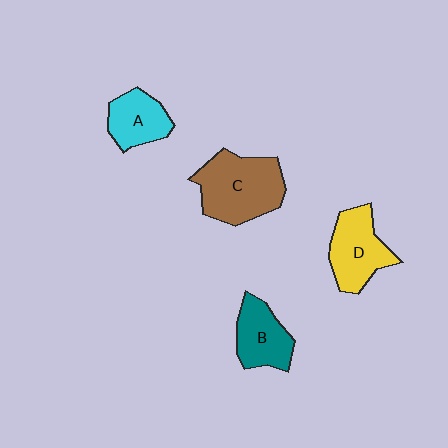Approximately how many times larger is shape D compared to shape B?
Approximately 1.2 times.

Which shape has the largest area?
Shape C (brown).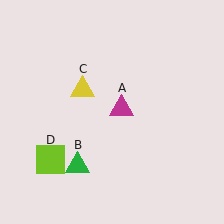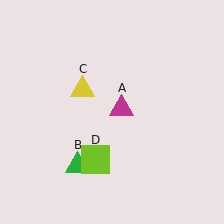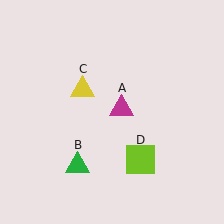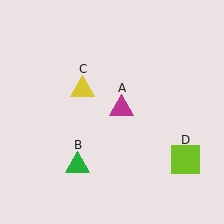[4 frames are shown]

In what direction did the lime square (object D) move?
The lime square (object D) moved right.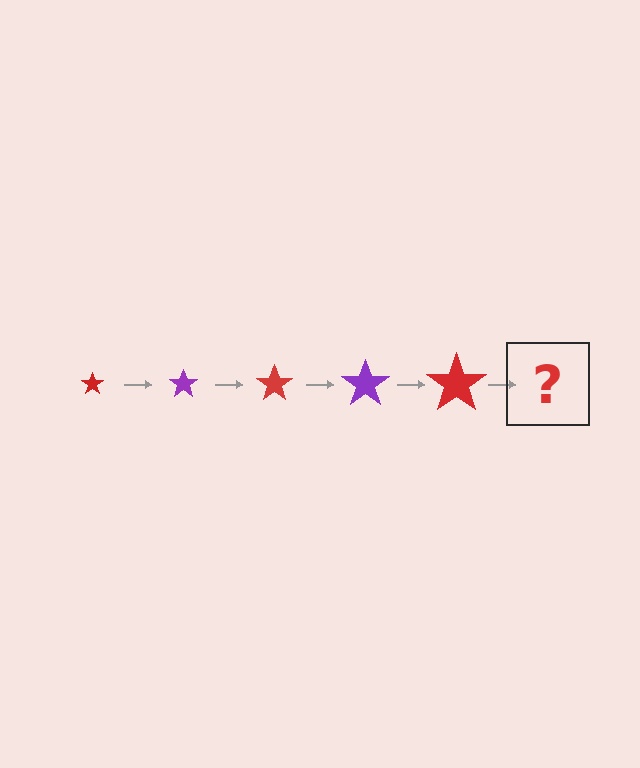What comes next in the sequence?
The next element should be a purple star, larger than the previous one.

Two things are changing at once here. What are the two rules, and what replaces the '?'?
The two rules are that the star grows larger each step and the color cycles through red and purple. The '?' should be a purple star, larger than the previous one.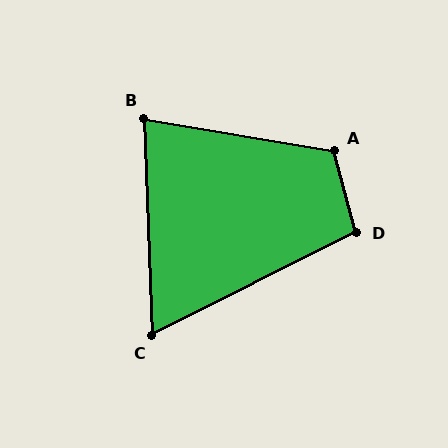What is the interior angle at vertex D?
Approximately 102 degrees (obtuse).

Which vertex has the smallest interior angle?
C, at approximately 65 degrees.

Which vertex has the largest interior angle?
A, at approximately 115 degrees.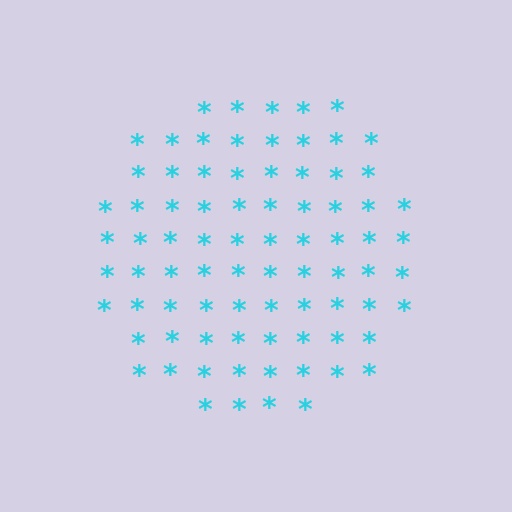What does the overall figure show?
The overall figure shows a circle.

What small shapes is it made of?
It is made of small asterisks.